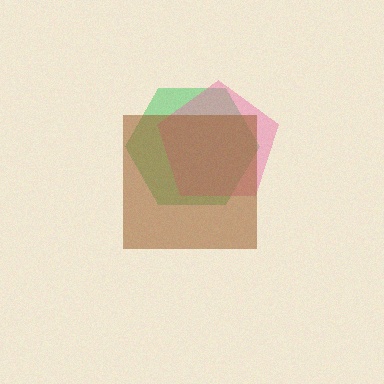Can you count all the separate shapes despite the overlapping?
Yes, there are 3 separate shapes.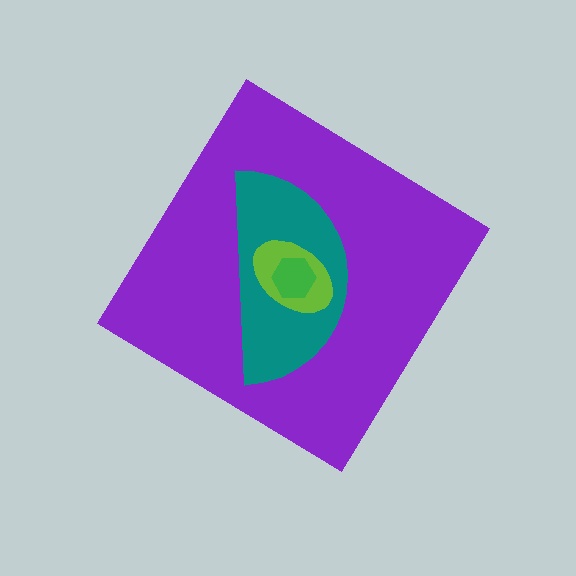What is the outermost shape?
The purple diamond.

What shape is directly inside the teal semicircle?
The lime ellipse.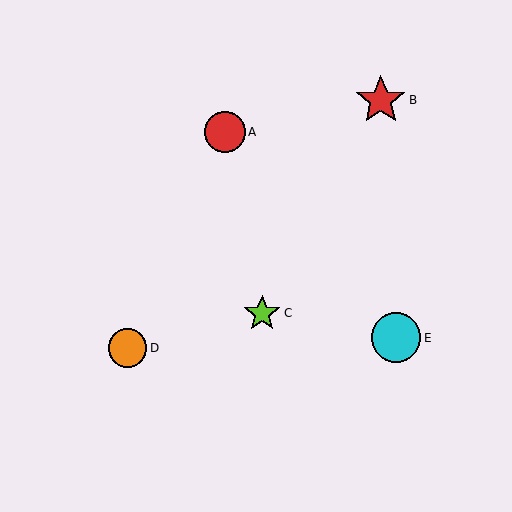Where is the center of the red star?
The center of the red star is at (381, 100).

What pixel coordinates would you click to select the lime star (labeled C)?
Click at (262, 313) to select the lime star C.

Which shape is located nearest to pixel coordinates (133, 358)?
The orange circle (labeled D) at (127, 348) is nearest to that location.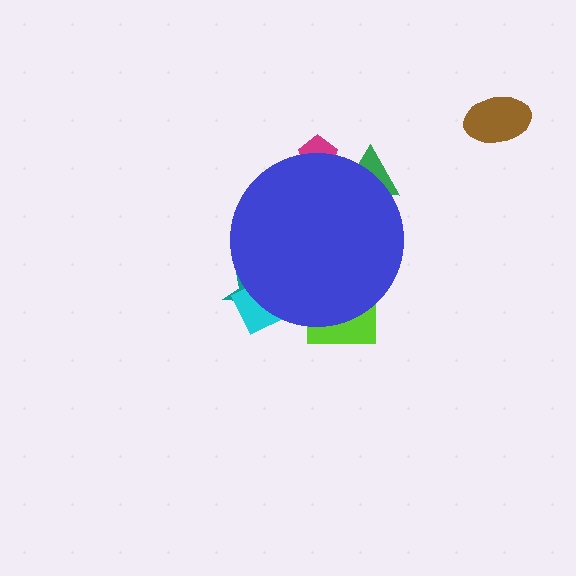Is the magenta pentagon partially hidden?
Yes, the magenta pentagon is partially hidden behind the blue circle.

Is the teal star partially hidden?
Yes, the teal star is partially hidden behind the blue circle.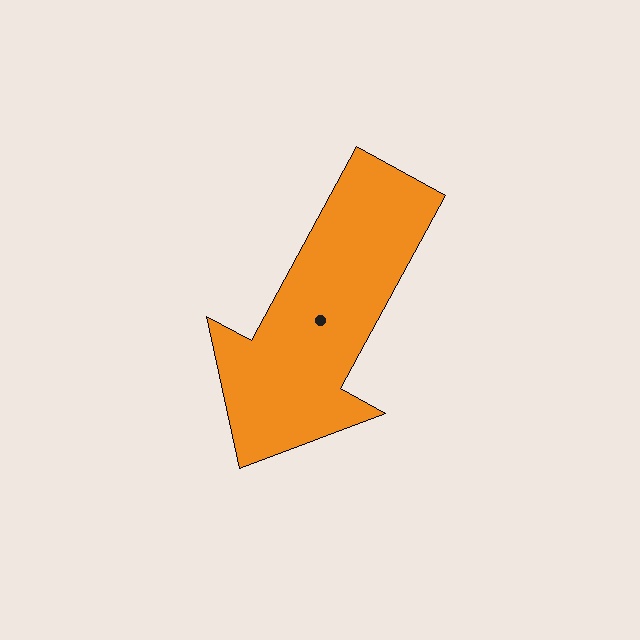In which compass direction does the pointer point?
Southwest.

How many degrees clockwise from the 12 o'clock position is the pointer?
Approximately 209 degrees.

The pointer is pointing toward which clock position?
Roughly 7 o'clock.